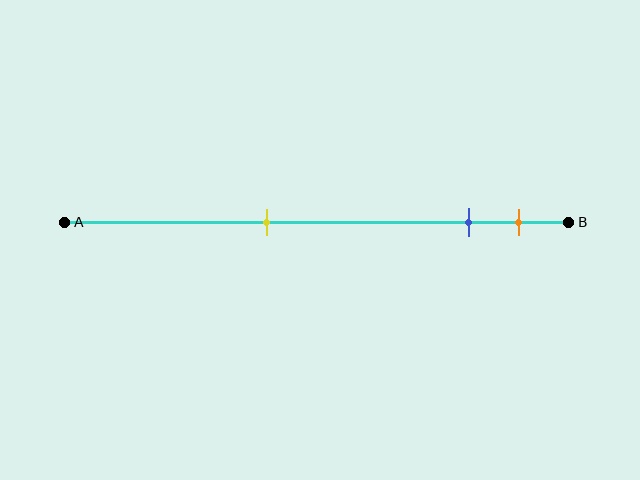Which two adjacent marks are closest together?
The blue and orange marks are the closest adjacent pair.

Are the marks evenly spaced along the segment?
No, the marks are not evenly spaced.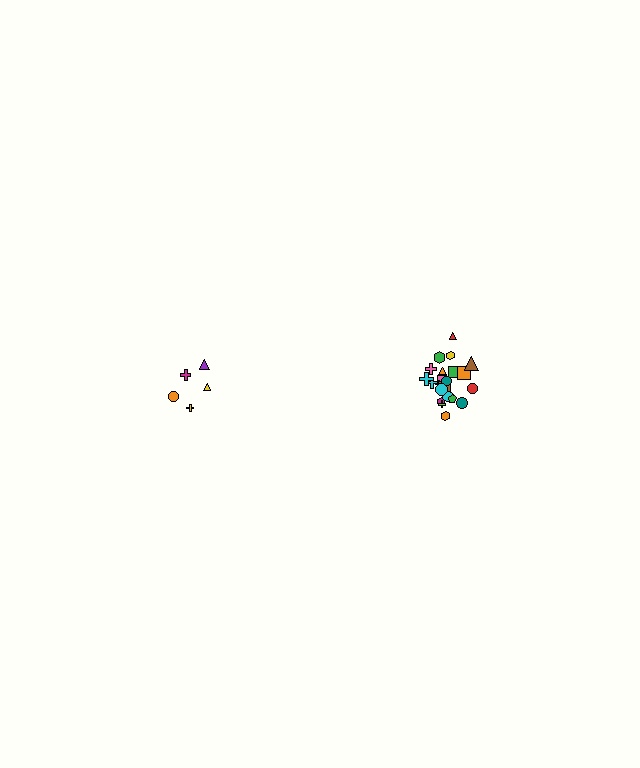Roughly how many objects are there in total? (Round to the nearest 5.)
Roughly 25 objects in total.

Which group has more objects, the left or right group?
The right group.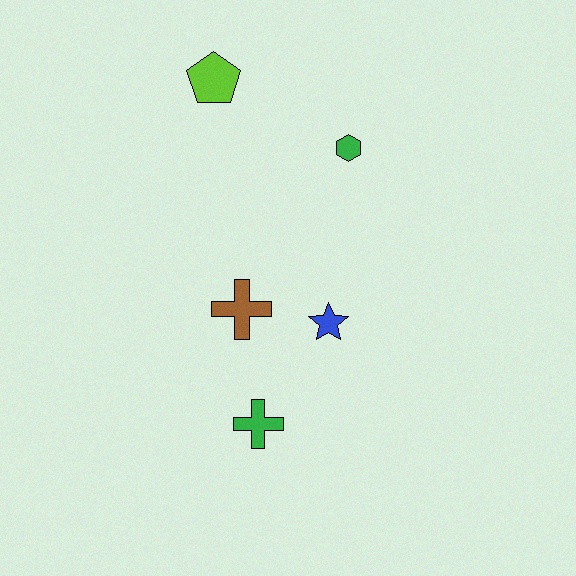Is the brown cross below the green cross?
No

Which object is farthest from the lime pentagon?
The green cross is farthest from the lime pentagon.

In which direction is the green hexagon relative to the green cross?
The green hexagon is above the green cross.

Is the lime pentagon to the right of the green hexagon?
No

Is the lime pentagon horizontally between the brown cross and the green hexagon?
No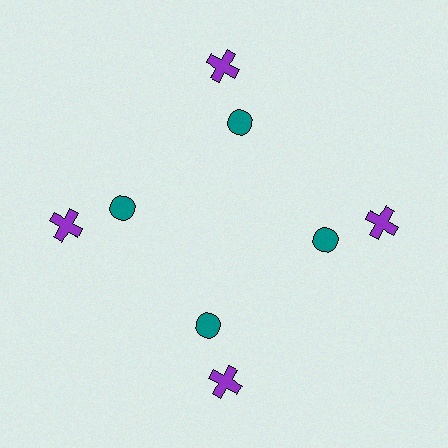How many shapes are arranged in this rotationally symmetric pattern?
There are 8 shapes, arranged in 4 groups of 2.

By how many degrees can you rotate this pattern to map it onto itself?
The pattern maps onto itself every 90 degrees of rotation.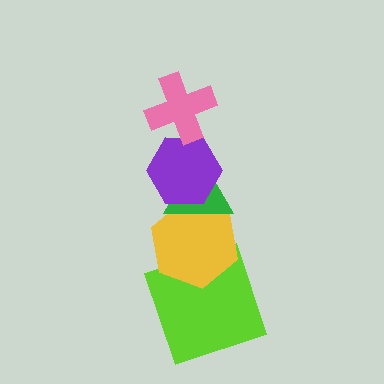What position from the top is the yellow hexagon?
The yellow hexagon is 4th from the top.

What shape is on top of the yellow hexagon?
The green triangle is on top of the yellow hexagon.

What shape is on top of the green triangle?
The purple hexagon is on top of the green triangle.